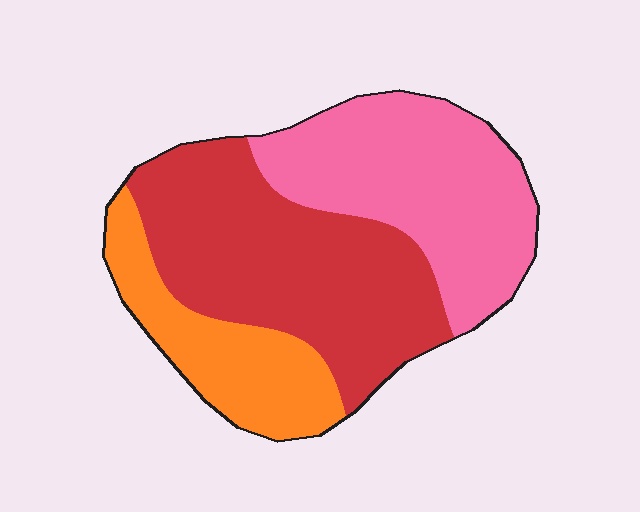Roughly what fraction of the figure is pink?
Pink covers about 35% of the figure.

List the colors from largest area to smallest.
From largest to smallest: red, pink, orange.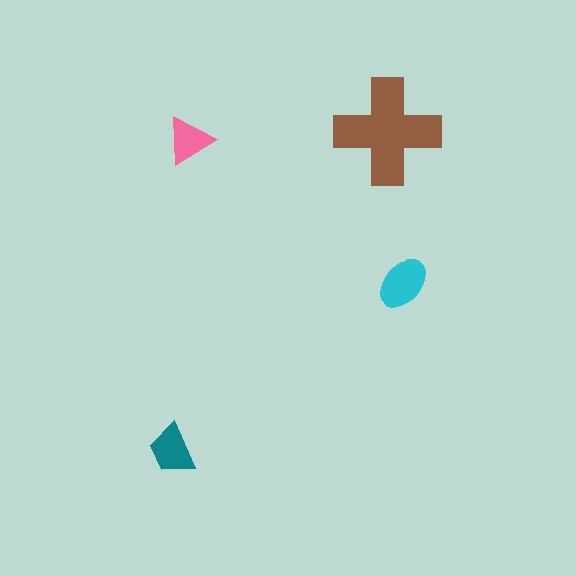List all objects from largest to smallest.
The brown cross, the cyan ellipse, the teal trapezoid, the pink triangle.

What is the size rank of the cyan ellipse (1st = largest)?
2nd.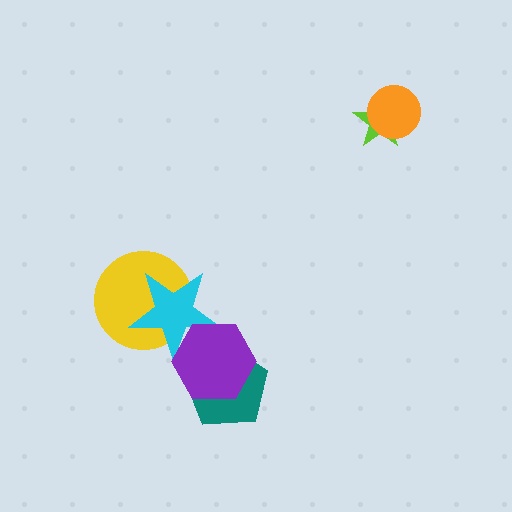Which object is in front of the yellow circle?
The cyan star is in front of the yellow circle.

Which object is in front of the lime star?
The orange circle is in front of the lime star.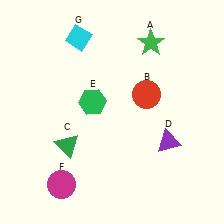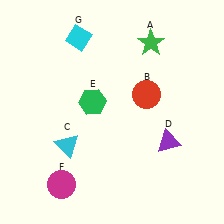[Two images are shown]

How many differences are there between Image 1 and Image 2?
There is 1 difference between the two images.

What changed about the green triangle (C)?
In Image 1, C is green. In Image 2, it changed to cyan.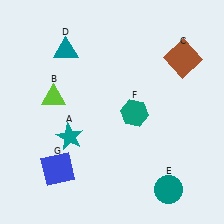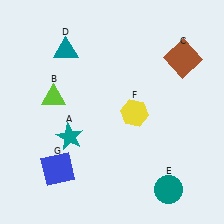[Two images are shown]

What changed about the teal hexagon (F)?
In Image 1, F is teal. In Image 2, it changed to yellow.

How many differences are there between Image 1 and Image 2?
There is 1 difference between the two images.